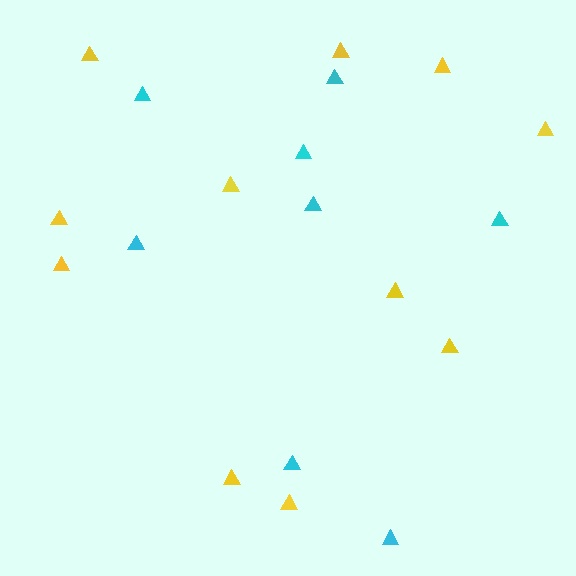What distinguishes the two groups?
There are 2 groups: one group of cyan triangles (8) and one group of yellow triangles (11).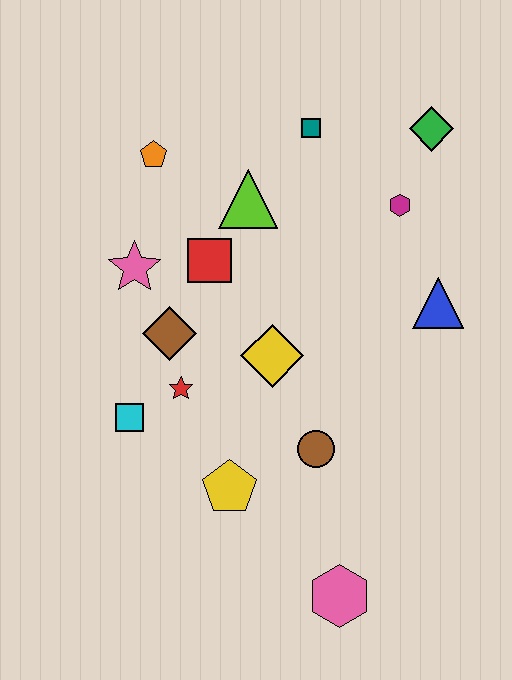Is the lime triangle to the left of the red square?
No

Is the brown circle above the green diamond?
No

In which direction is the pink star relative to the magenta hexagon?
The pink star is to the left of the magenta hexagon.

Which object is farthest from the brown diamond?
The green diamond is farthest from the brown diamond.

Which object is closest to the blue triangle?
The magenta hexagon is closest to the blue triangle.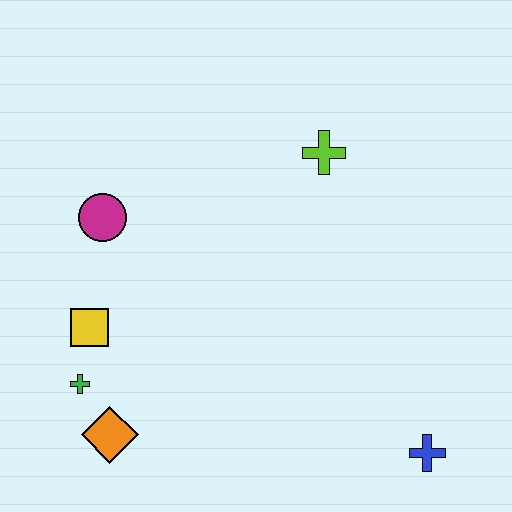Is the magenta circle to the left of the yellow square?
No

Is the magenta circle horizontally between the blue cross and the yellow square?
Yes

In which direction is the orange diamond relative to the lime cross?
The orange diamond is below the lime cross.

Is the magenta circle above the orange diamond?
Yes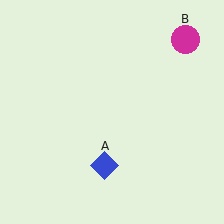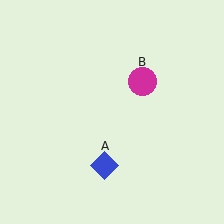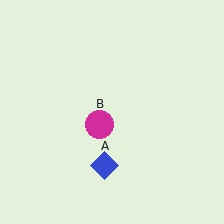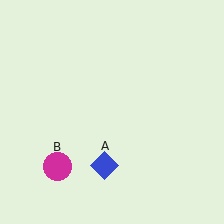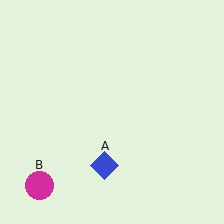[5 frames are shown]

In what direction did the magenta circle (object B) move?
The magenta circle (object B) moved down and to the left.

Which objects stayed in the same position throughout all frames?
Blue diamond (object A) remained stationary.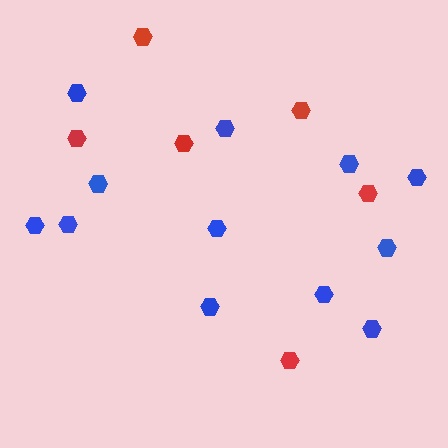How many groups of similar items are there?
There are 2 groups: one group of blue hexagons (12) and one group of red hexagons (6).